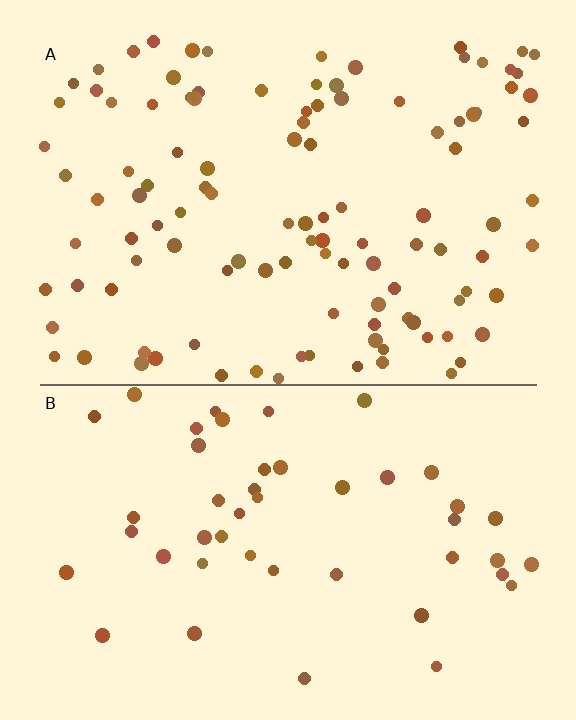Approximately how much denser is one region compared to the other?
Approximately 2.4× — region A over region B.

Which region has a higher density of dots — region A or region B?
A (the top).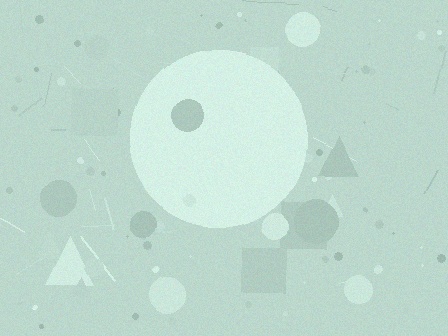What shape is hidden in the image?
A circle is hidden in the image.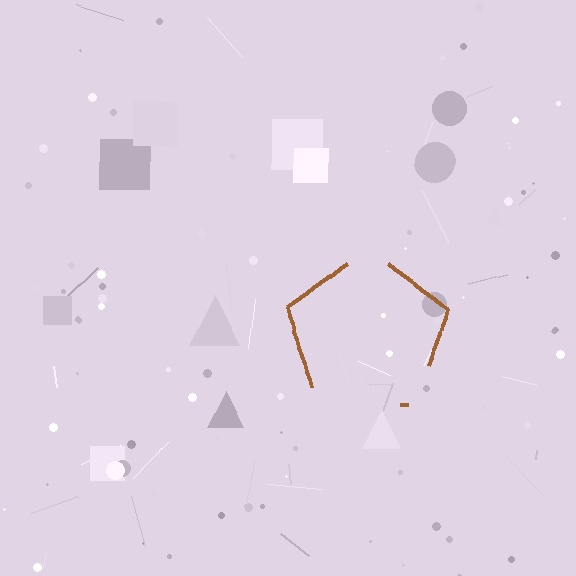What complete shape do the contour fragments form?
The contour fragments form a pentagon.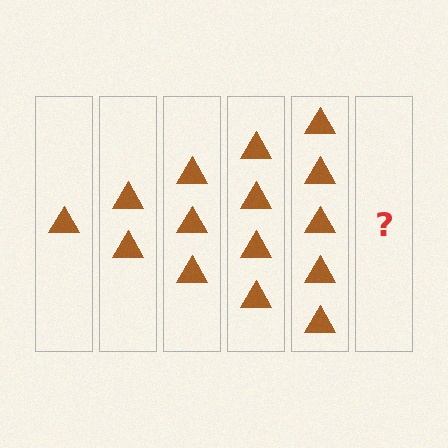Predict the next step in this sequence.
The next step is 6 triangles.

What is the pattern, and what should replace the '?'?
The pattern is that each step adds one more triangle. The '?' should be 6 triangles.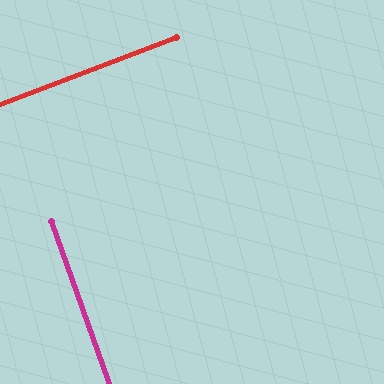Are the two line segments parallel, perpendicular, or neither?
Perpendicular — they meet at approximately 89°.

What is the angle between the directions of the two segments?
Approximately 89 degrees.